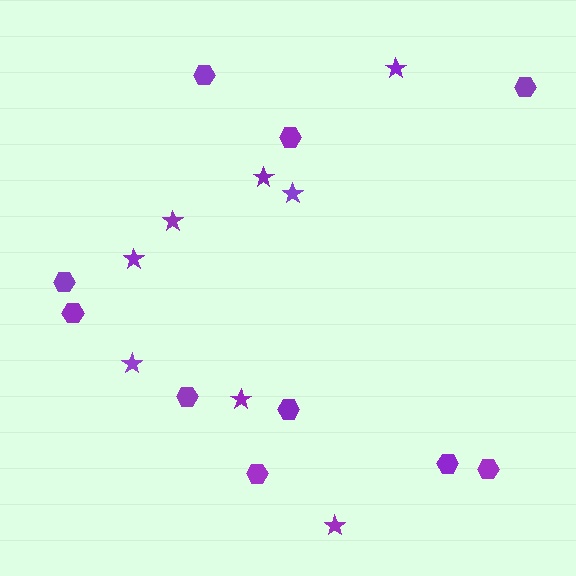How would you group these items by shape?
There are 2 groups: one group of stars (8) and one group of hexagons (10).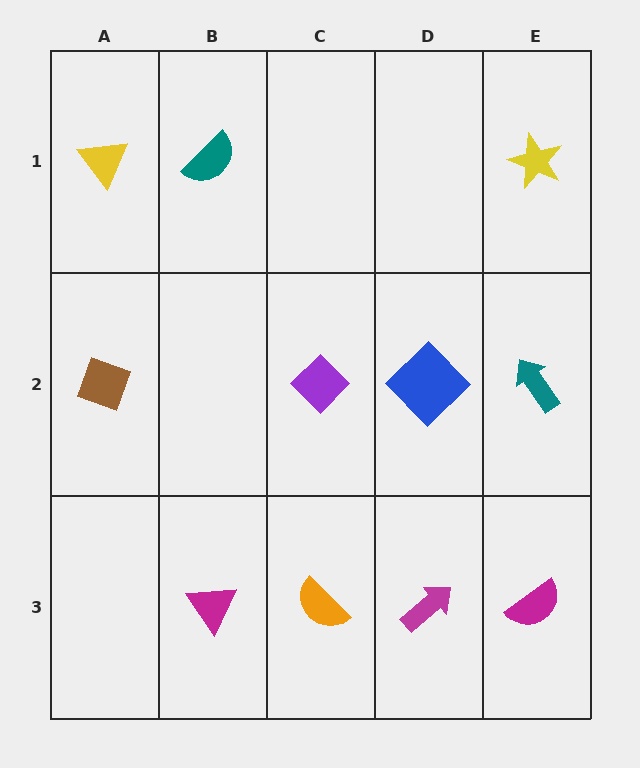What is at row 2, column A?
A brown diamond.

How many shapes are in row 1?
3 shapes.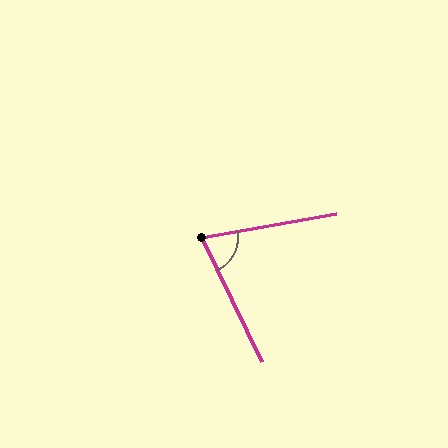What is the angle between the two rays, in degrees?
Approximately 74 degrees.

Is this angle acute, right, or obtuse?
It is acute.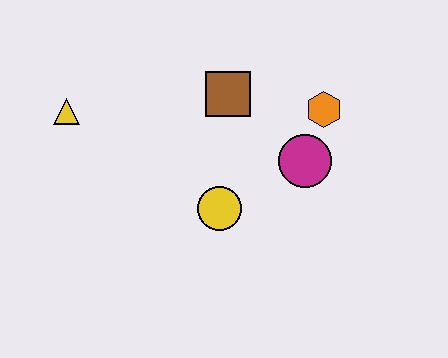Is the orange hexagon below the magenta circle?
No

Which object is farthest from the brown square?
The yellow triangle is farthest from the brown square.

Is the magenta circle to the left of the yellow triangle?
No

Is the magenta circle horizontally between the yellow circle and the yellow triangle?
No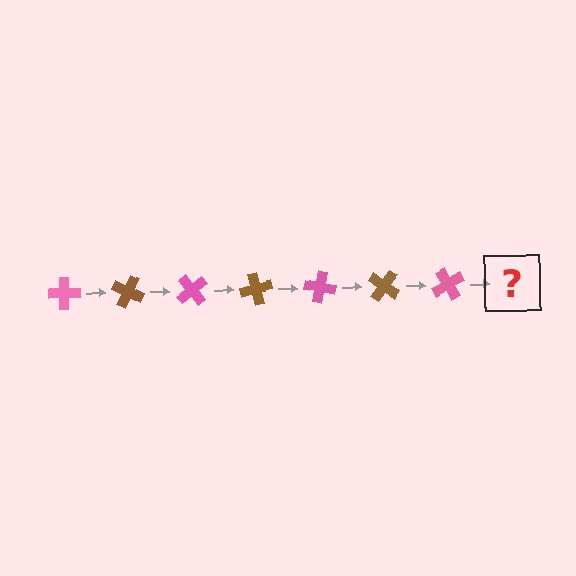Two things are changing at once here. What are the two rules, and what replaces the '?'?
The two rules are that it rotates 25 degrees each step and the color cycles through pink and brown. The '?' should be a brown cross, rotated 175 degrees from the start.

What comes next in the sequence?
The next element should be a brown cross, rotated 175 degrees from the start.